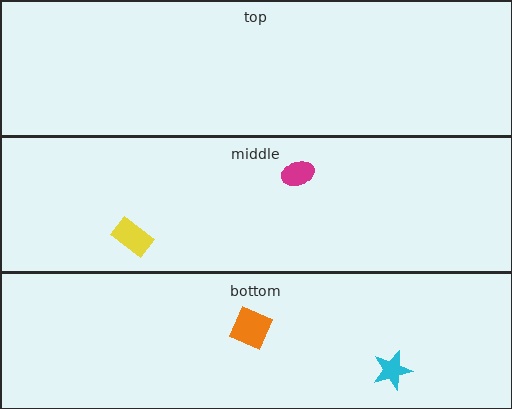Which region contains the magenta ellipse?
The middle region.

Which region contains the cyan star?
The bottom region.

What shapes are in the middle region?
The yellow rectangle, the magenta ellipse.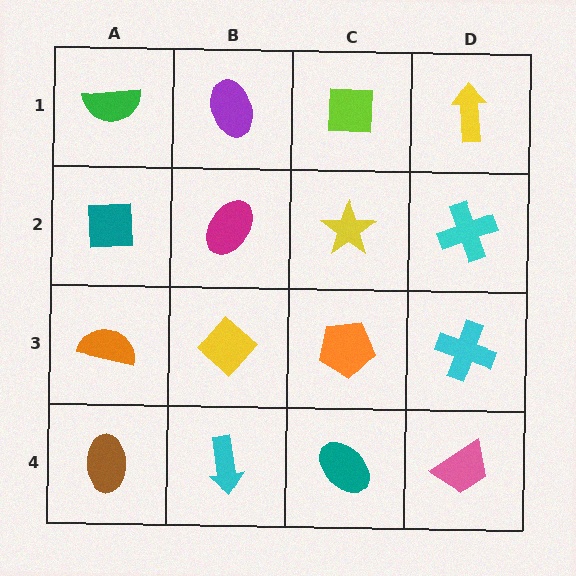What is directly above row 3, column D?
A cyan cross.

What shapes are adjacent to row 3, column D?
A cyan cross (row 2, column D), a pink trapezoid (row 4, column D), an orange pentagon (row 3, column C).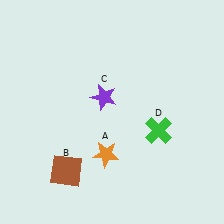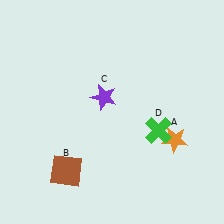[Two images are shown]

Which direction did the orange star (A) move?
The orange star (A) moved right.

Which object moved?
The orange star (A) moved right.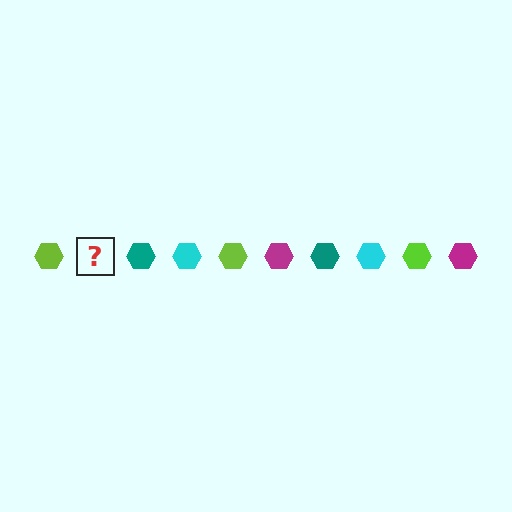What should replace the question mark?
The question mark should be replaced with a magenta hexagon.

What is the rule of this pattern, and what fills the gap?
The rule is that the pattern cycles through lime, magenta, teal, cyan hexagons. The gap should be filled with a magenta hexagon.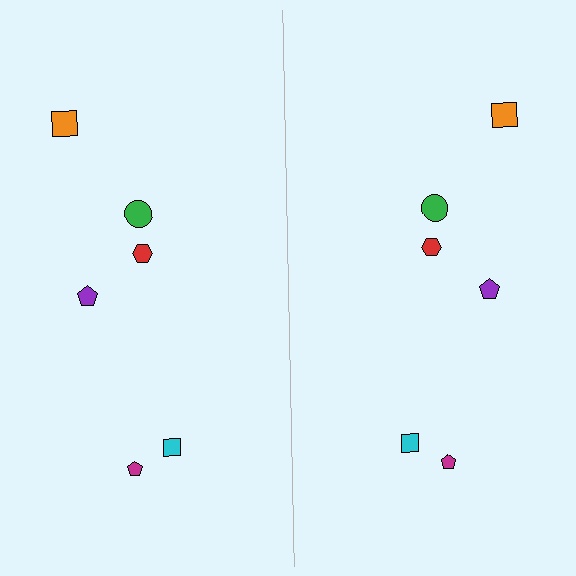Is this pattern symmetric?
Yes, this pattern has bilateral (reflection) symmetry.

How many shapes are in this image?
There are 12 shapes in this image.